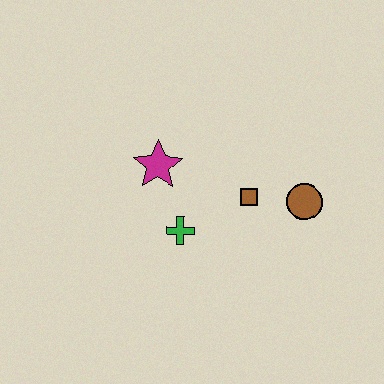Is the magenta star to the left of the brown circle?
Yes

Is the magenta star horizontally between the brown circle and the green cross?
No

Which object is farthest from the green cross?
The brown circle is farthest from the green cross.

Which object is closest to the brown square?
The brown circle is closest to the brown square.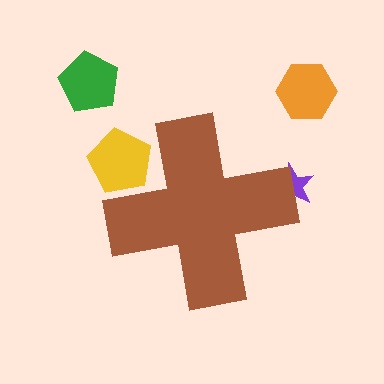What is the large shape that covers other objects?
A brown cross.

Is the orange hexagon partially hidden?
No, the orange hexagon is fully visible.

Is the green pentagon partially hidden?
No, the green pentagon is fully visible.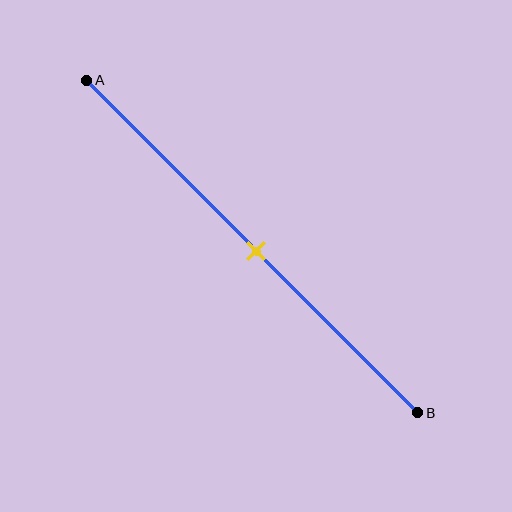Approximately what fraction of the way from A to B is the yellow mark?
The yellow mark is approximately 50% of the way from A to B.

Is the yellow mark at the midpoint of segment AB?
Yes, the mark is approximately at the midpoint.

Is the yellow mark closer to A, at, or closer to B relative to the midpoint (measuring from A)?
The yellow mark is approximately at the midpoint of segment AB.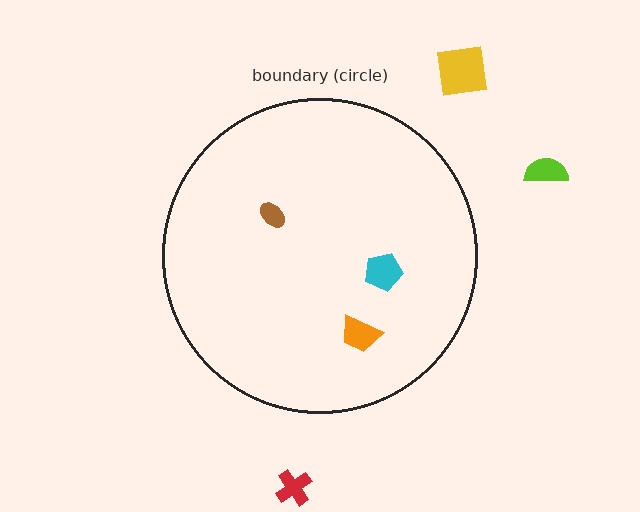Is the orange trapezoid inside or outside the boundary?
Inside.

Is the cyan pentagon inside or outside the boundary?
Inside.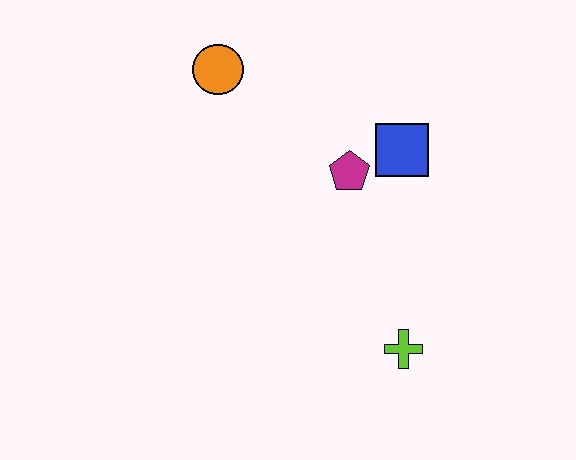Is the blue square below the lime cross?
No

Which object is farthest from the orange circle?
The lime cross is farthest from the orange circle.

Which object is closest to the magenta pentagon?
The blue square is closest to the magenta pentagon.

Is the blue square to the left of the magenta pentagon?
No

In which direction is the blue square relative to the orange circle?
The blue square is to the right of the orange circle.